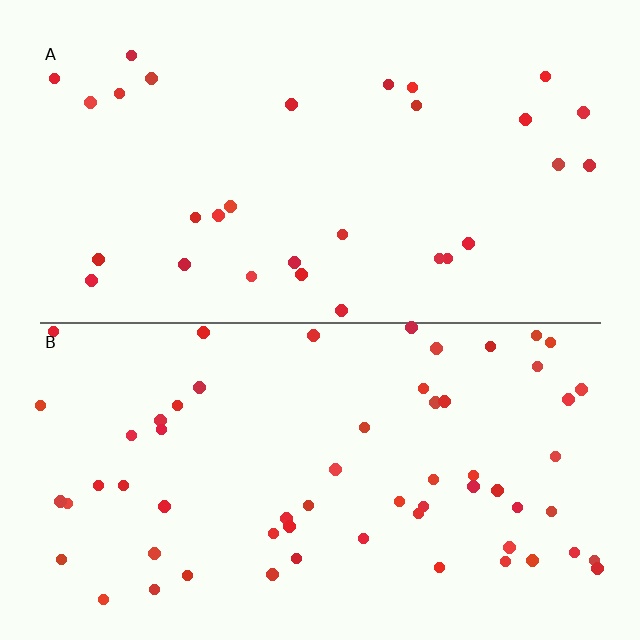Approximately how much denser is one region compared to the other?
Approximately 2.0× — region B over region A.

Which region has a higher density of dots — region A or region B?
B (the bottom).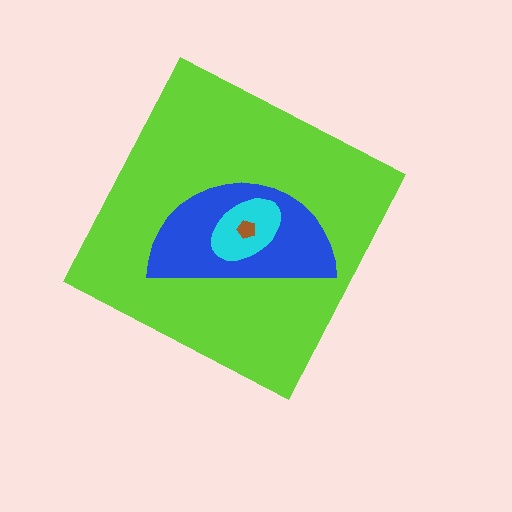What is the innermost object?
The brown pentagon.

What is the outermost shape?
The lime diamond.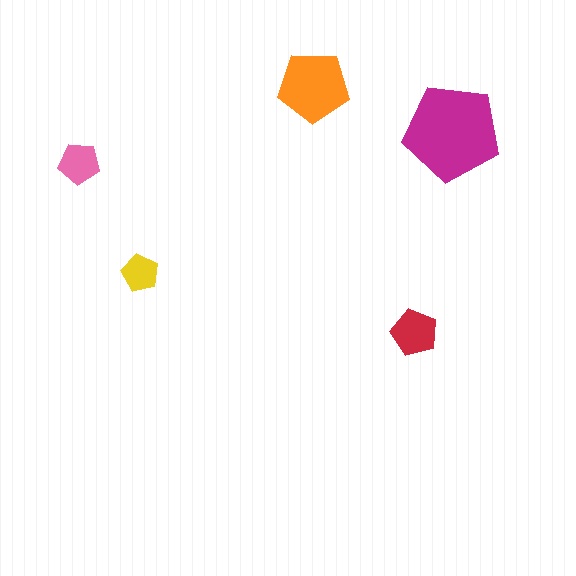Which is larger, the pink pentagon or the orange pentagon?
The orange one.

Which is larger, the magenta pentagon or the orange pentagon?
The magenta one.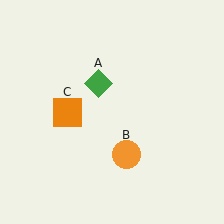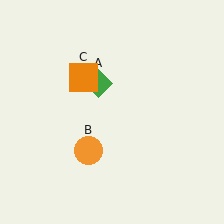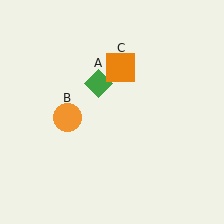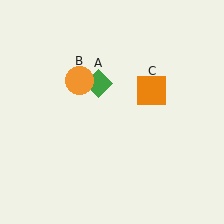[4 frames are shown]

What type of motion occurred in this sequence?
The orange circle (object B), orange square (object C) rotated clockwise around the center of the scene.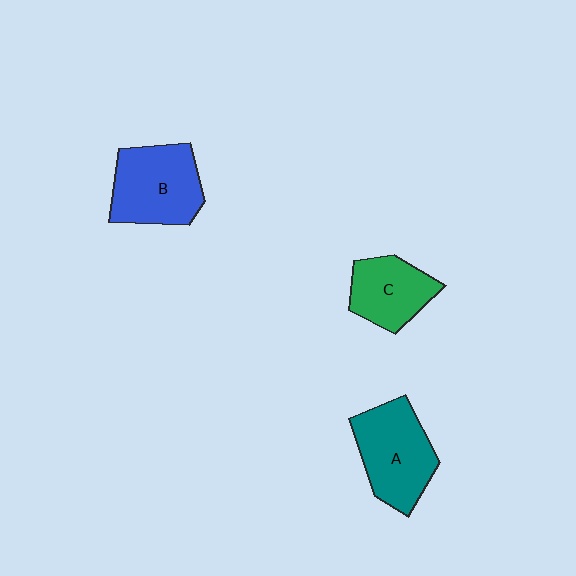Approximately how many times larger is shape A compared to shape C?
Approximately 1.3 times.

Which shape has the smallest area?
Shape C (green).